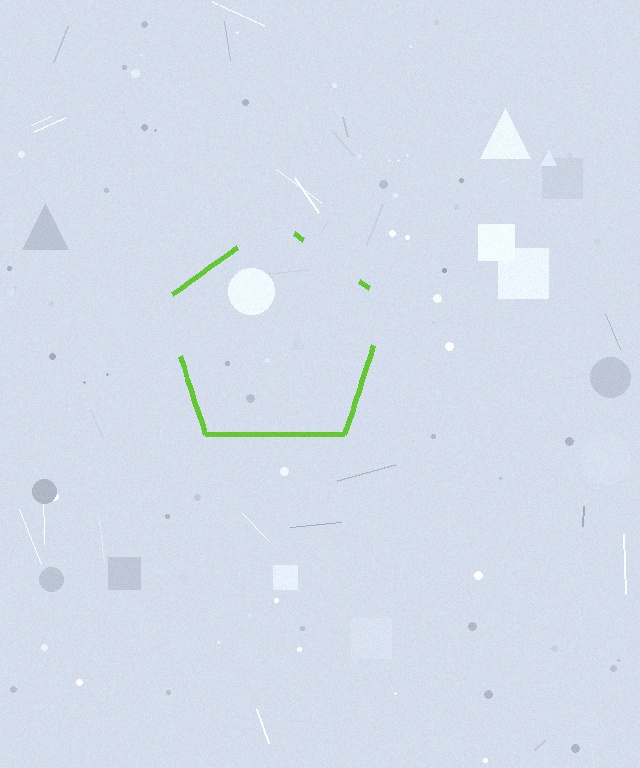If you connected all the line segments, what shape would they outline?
They would outline a pentagon.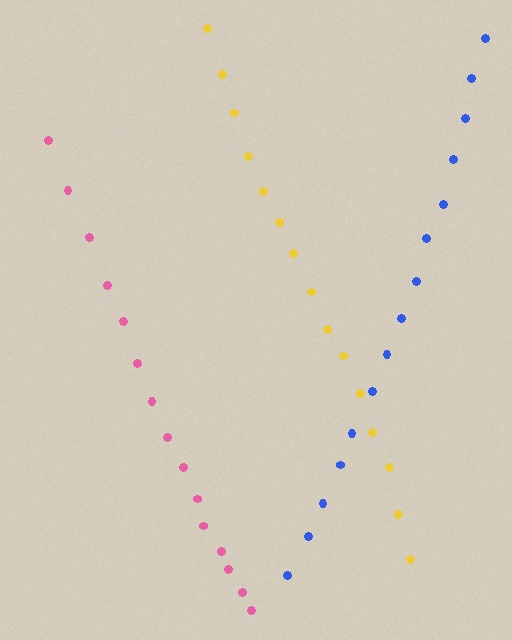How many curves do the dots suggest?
There are 3 distinct paths.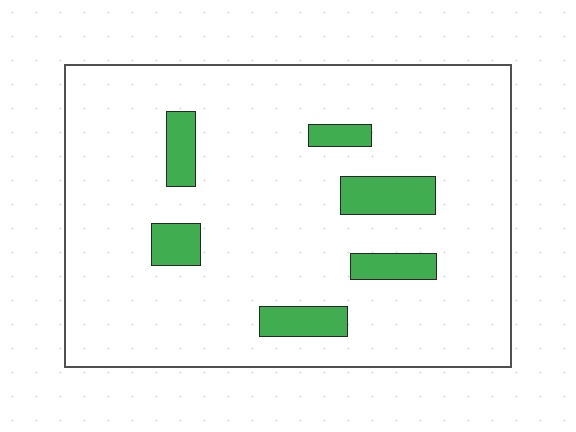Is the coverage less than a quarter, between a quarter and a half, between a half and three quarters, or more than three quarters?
Less than a quarter.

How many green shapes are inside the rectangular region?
6.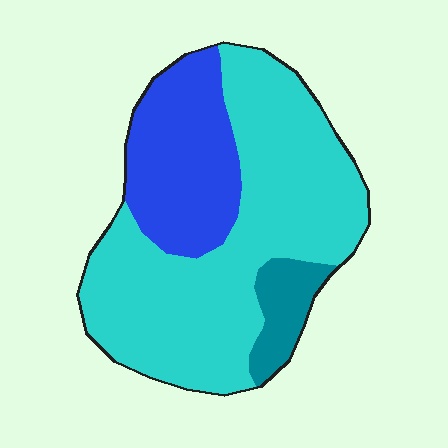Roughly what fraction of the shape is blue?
Blue takes up between a quarter and a half of the shape.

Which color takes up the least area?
Teal, at roughly 10%.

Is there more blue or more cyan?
Cyan.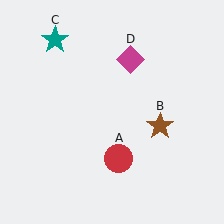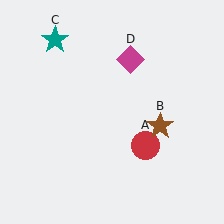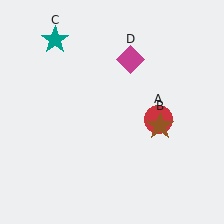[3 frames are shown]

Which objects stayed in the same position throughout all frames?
Brown star (object B) and teal star (object C) and magenta diamond (object D) remained stationary.